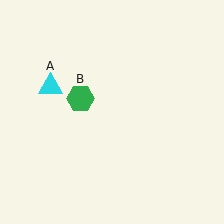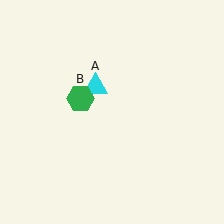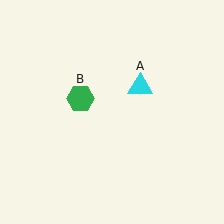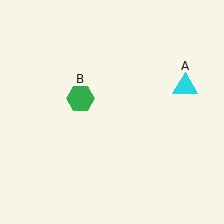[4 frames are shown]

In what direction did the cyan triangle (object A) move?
The cyan triangle (object A) moved right.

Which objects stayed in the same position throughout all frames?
Green hexagon (object B) remained stationary.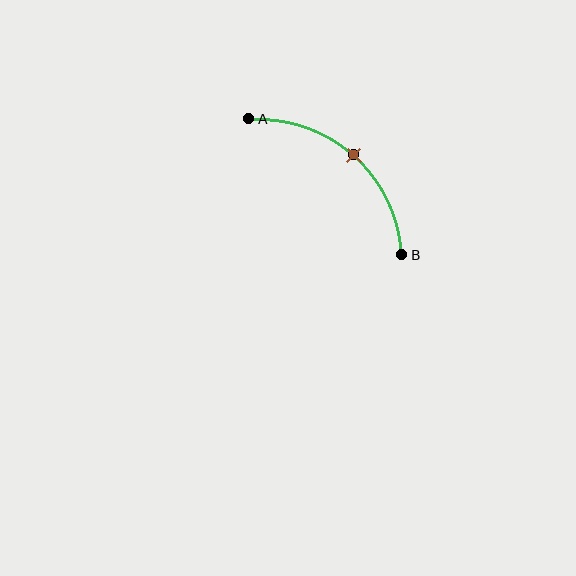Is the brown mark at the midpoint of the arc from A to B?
Yes. The brown mark lies on the arc at equal arc-length from both A and B — it is the arc midpoint.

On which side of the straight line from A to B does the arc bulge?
The arc bulges above and to the right of the straight line connecting A and B.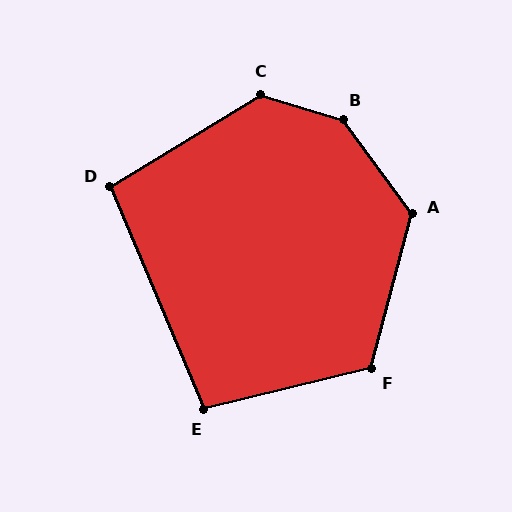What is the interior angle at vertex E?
Approximately 99 degrees (obtuse).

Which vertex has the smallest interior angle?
D, at approximately 99 degrees.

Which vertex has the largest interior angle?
B, at approximately 143 degrees.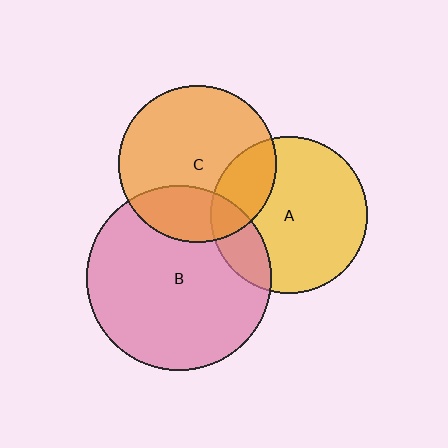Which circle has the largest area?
Circle B (pink).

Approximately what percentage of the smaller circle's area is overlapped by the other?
Approximately 20%.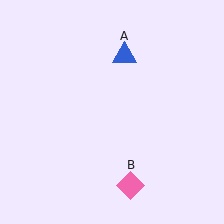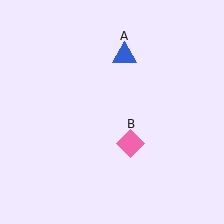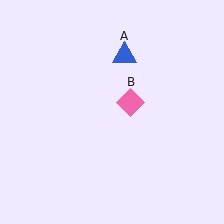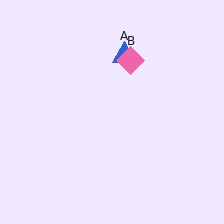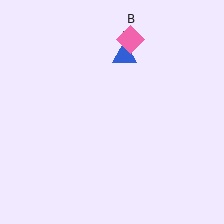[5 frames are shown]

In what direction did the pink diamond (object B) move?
The pink diamond (object B) moved up.